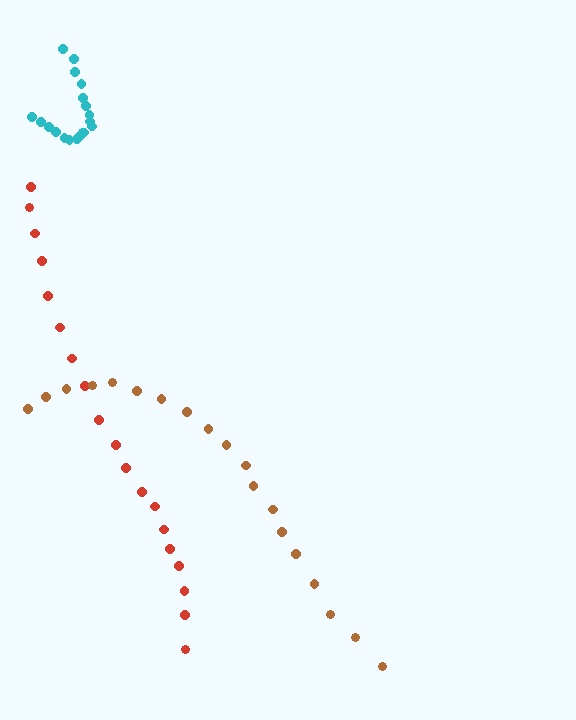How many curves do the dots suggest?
There are 3 distinct paths.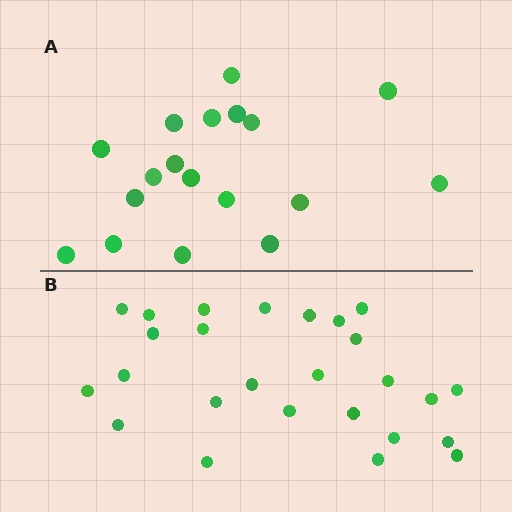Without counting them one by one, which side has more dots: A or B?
Region B (the bottom region) has more dots.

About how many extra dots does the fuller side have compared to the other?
Region B has roughly 8 or so more dots than region A.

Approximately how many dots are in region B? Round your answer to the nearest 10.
About 30 dots. (The exact count is 26, which rounds to 30.)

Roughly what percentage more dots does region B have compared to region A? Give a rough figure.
About 45% more.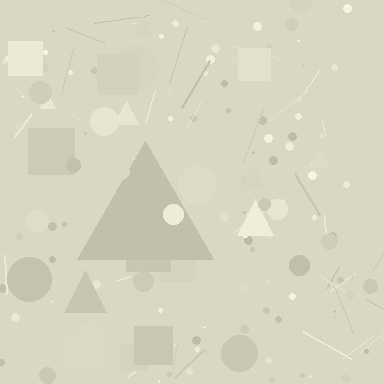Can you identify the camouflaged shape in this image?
The camouflaged shape is a triangle.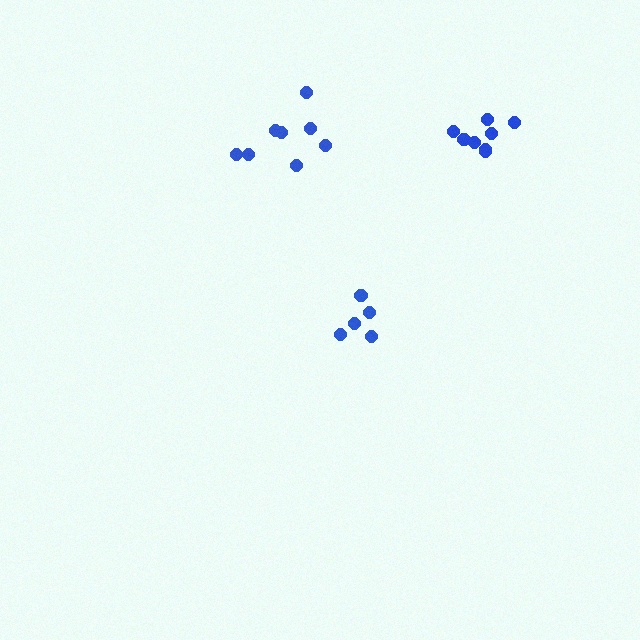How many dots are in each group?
Group 1: 8 dots, Group 2: 5 dots, Group 3: 8 dots (21 total).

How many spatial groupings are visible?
There are 3 spatial groupings.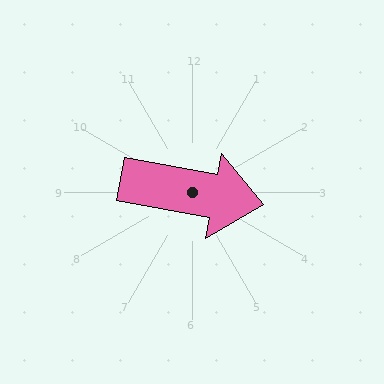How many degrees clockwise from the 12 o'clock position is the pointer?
Approximately 100 degrees.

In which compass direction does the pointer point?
East.